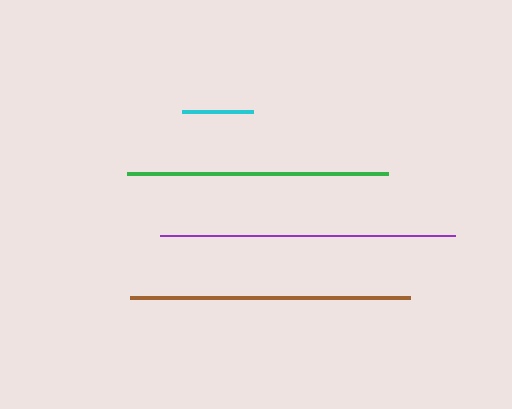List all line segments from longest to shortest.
From longest to shortest: purple, brown, green, cyan.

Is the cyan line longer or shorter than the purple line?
The purple line is longer than the cyan line.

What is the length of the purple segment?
The purple segment is approximately 294 pixels long.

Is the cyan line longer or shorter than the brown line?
The brown line is longer than the cyan line.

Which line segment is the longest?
The purple line is the longest at approximately 294 pixels.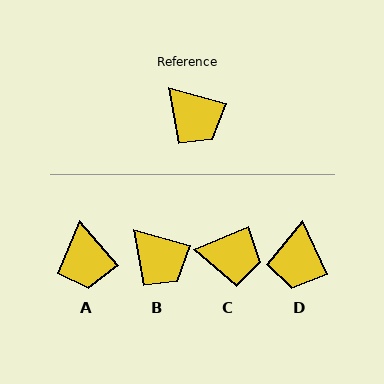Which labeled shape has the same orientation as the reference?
B.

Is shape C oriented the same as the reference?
No, it is off by about 39 degrees.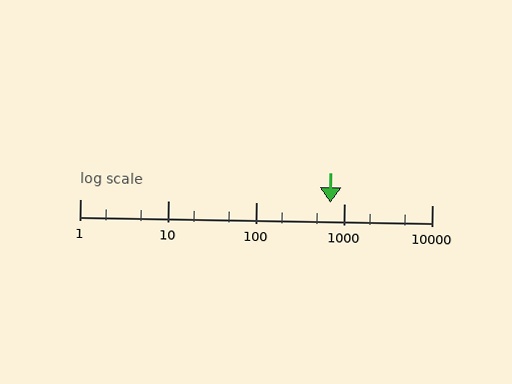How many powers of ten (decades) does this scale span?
The scale spans 4 decades, from 1 to 10000.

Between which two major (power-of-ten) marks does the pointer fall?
The pointer is between 100 and 1000.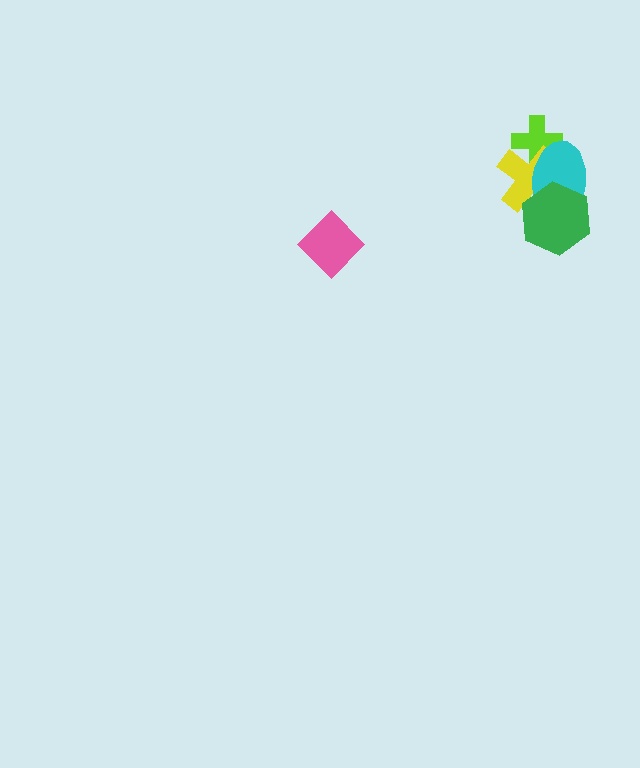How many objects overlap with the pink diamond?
0 objects overlap with the pink diamond.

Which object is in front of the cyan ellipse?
The green hexagon is in front of the cyan ellipse.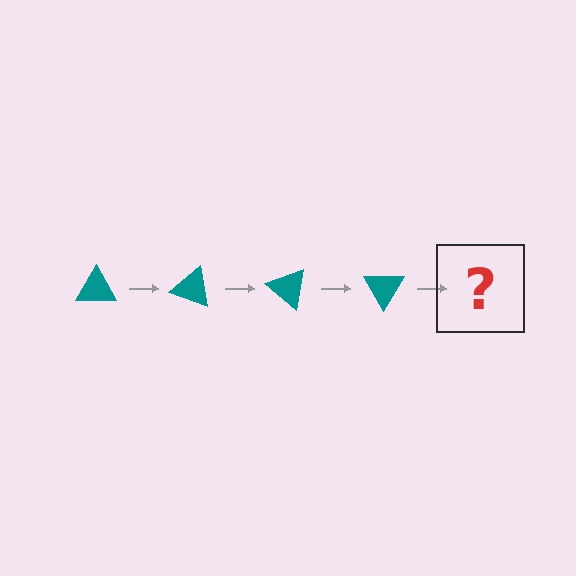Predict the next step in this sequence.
The next step is a teal triangle rotated 80 degrees.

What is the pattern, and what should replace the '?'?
The pattern is that the triangle rotates 20 degrees each step. The '?' should be a teal triangle rotated 80 degrees.